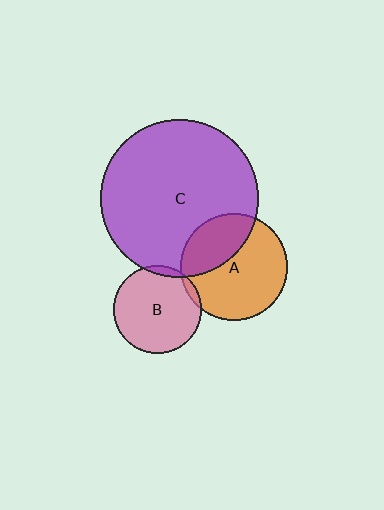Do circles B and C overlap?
Yes.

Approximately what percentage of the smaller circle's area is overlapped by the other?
Approximately 5%.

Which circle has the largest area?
Circle C (purple).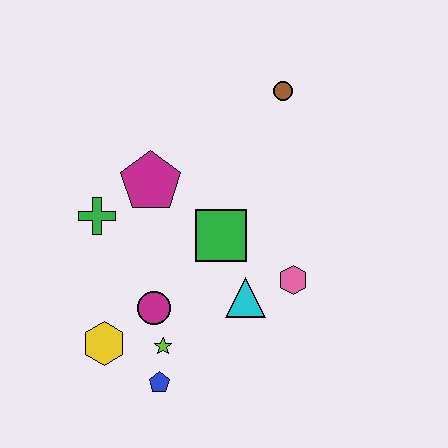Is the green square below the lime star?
No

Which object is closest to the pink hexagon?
The cyan triangle is closest to the pink hexagon.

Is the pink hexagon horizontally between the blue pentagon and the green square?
No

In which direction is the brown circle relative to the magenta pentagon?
The brown circle is to the right of the magenta pentagon.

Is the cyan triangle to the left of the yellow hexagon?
No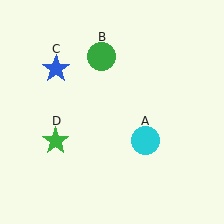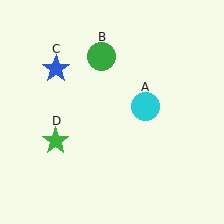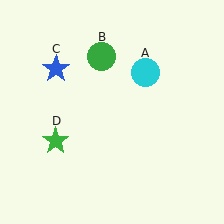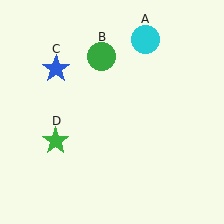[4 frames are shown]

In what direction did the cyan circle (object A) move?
The cyan circle (object A) moved up.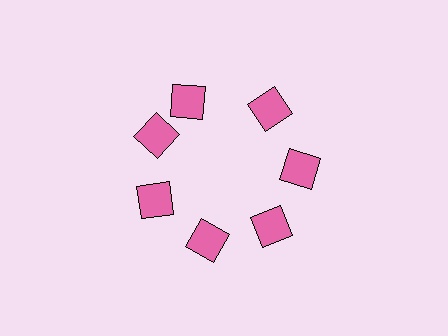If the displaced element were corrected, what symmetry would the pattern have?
It would have 7-fold rotational symmetry — the pattern would map onto itself every 51 degrees.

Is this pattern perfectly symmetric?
No. The 7 pink squares are arranged in a ring, but one element near the 12 o'clock position is rotated out of alignment along the ring, breaking the 7-fold rotational symmetry.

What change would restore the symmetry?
The symmetry would be restored by rotating it back into even spacing with its neighbors so that all 7 squares sit at equal angles and equal distance from the center.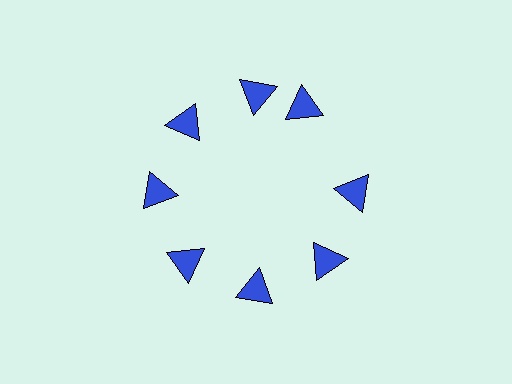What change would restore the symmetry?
The symmetry would be restored by rotating it back into even spacing with its neighbors so that all 8 triangles sit at equal angles and equal distance from the center.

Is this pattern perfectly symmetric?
No. The 8 blue triangles are arranged in a ring, but one element near the 2 o'clock position is rotated out of alignment along the ring, breaking the 8-fold rotational symmetry.